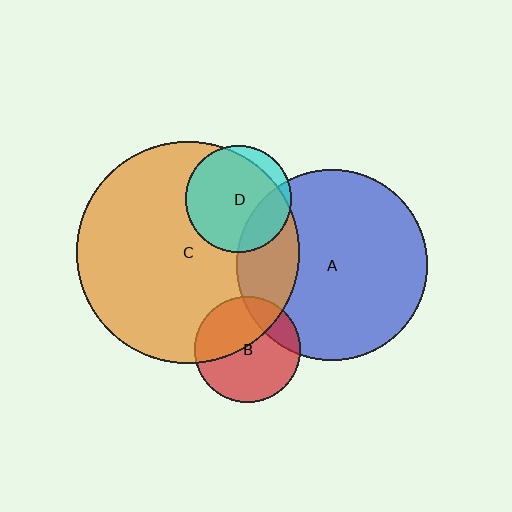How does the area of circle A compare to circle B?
Approximately 3.2 times.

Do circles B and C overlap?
Yes.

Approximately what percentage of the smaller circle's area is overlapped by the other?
Approximately 40%.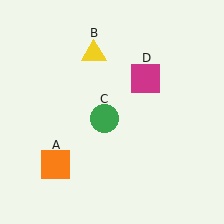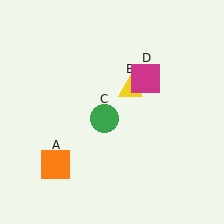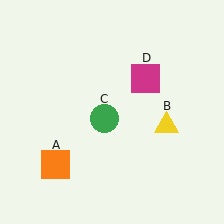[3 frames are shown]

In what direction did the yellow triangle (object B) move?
The yellow triangle (object B) moved down and to the right.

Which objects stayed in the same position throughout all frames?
Orange square (object A) and green circle (object C) and magenta square (object D) remained stationary.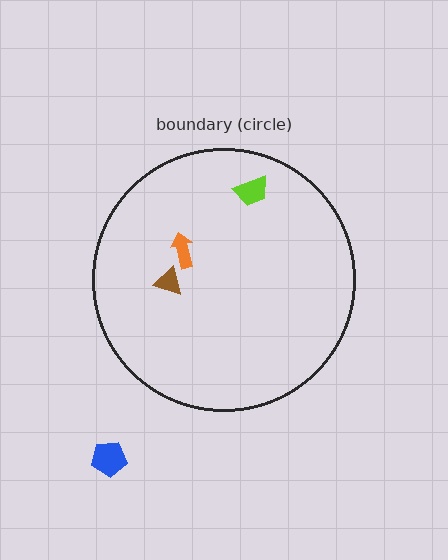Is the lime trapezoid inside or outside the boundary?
Inside.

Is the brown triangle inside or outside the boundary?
Inside.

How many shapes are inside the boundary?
3 inside, 1 outside.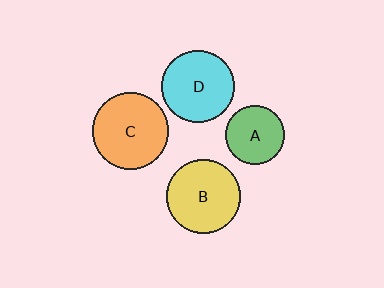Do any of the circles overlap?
No, none of the circles overlap.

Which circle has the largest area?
Circle C (orange).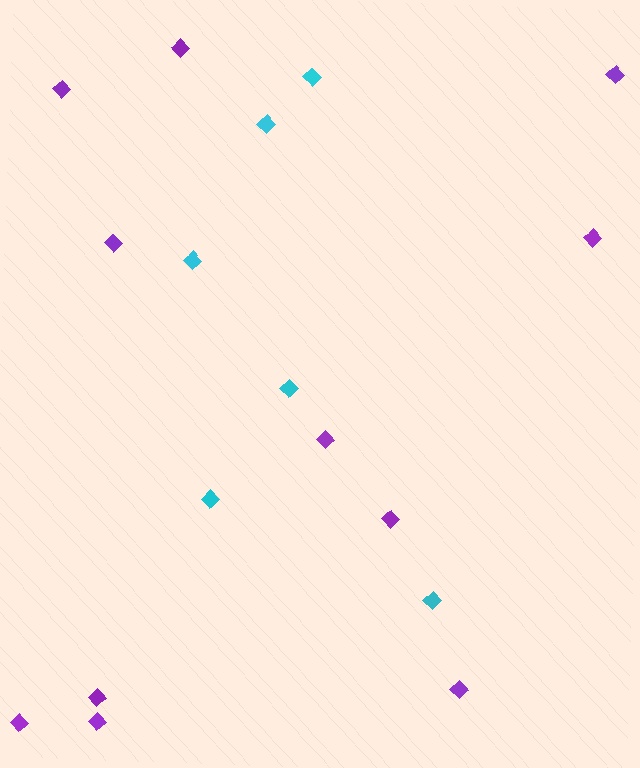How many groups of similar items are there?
There are 2 groups: one group of cyan diamonds (6) and one group of purple diamonds (11).